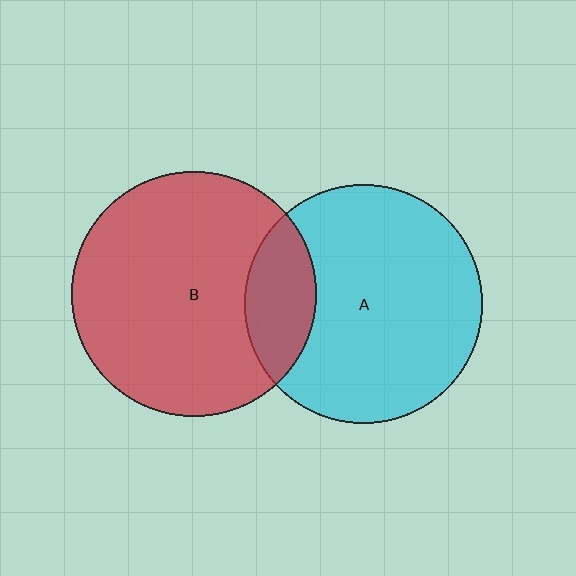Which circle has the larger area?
Circle B (red).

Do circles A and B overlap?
Yes.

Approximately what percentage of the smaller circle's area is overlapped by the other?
Approximately 20%.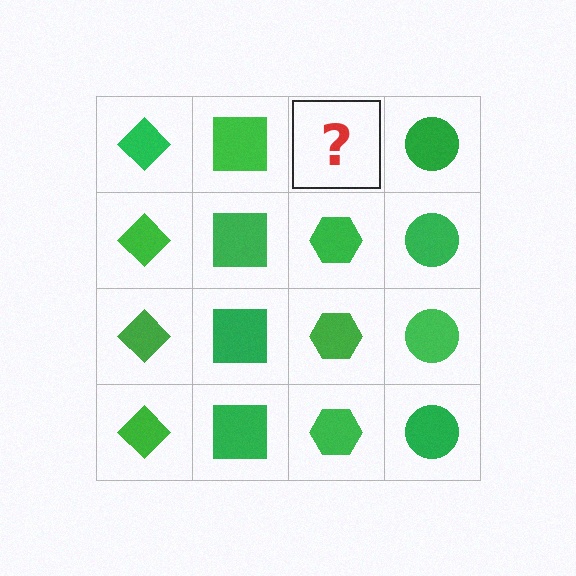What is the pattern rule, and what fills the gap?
The rule is that each column has a consistent shape. The gap should be filled with a green hexagon.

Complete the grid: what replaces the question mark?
The question mark should be replaced with a green hexagon.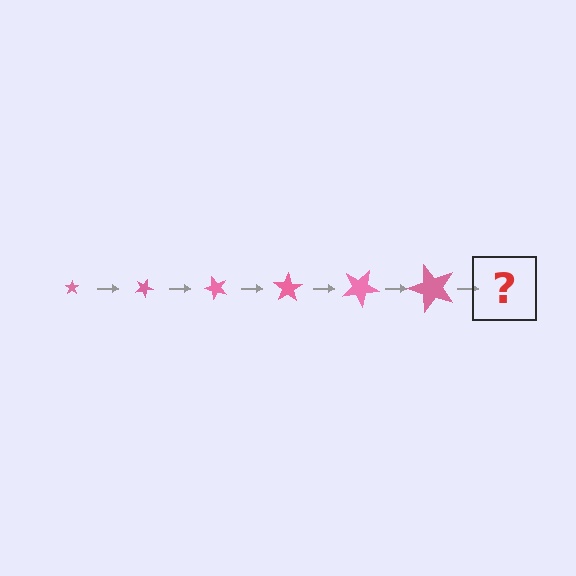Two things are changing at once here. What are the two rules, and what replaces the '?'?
The two rules are that the star grows larger each step and it rotates 25 degrees each step. The '?' should be a star, larger than the previous one and rotated 150 degrees from the start.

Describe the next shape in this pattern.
It should be a star, larger than the previous one and rotated 150 degrees from the start.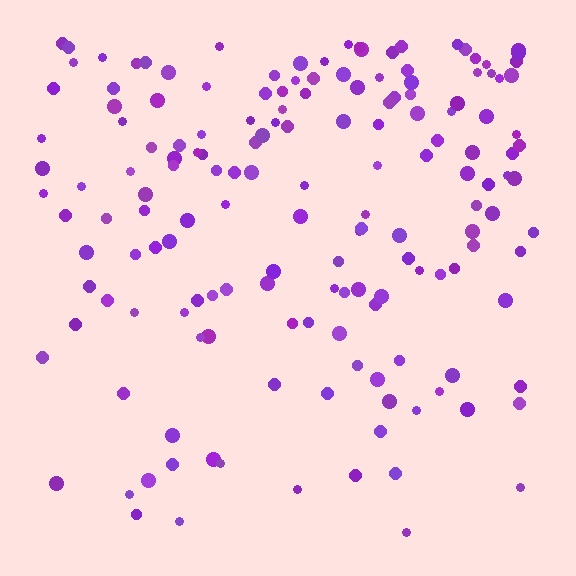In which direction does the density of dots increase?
From bottom to top, with the top side densest.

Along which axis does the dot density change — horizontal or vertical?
Vertical.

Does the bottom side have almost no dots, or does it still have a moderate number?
Still a moderate number, just noticeably fewer than the top.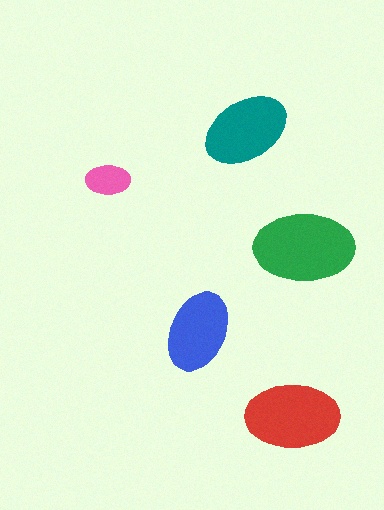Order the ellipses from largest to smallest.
the green one, the red one, the teal one, the blue one, the pink one.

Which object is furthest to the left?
The pink ellipse is leftmost.